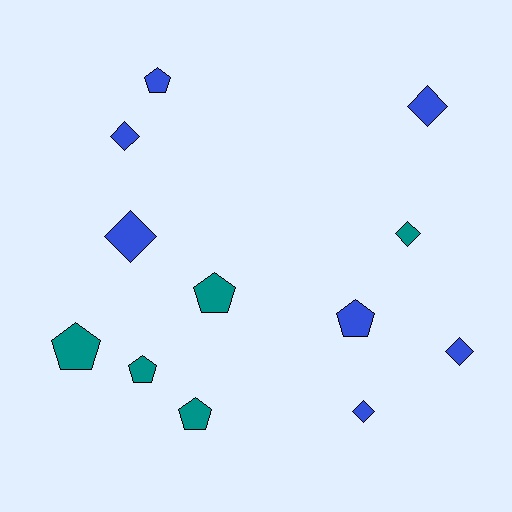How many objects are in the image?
There are 12 objects.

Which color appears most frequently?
Blue, with 7 objects.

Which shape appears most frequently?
Pentagon, with 6 objects.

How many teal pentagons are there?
There are 4 teal pentagons.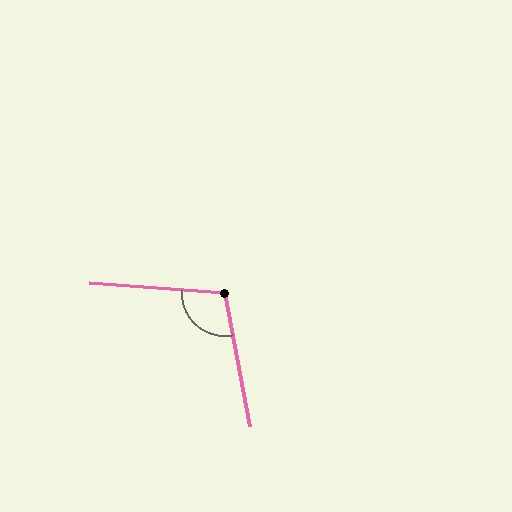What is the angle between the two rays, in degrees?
Approximately 105 degrees.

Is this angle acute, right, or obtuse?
It is obtuse.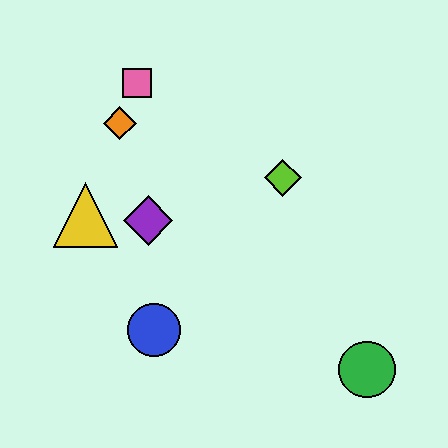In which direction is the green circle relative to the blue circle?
The green circle is to the right of the blue circle.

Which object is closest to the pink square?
The orange diamond is closest to the pink square.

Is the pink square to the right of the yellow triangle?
Yes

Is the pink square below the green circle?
No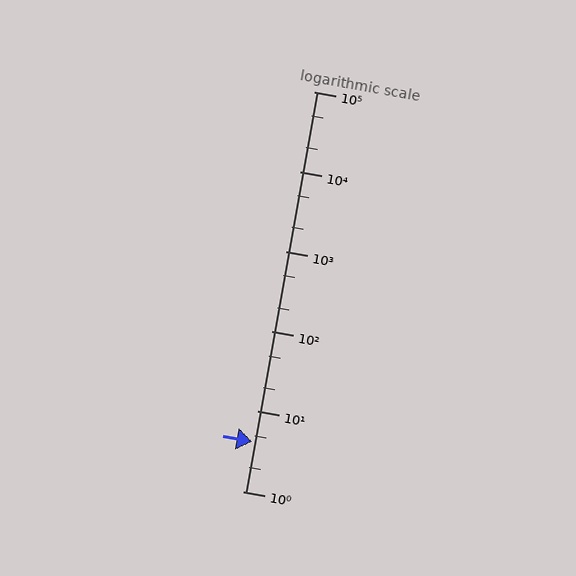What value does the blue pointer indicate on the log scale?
The pointer indicates approximately 4.2.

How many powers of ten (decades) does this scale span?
The scale spans 5 decades, from 1 to 100000.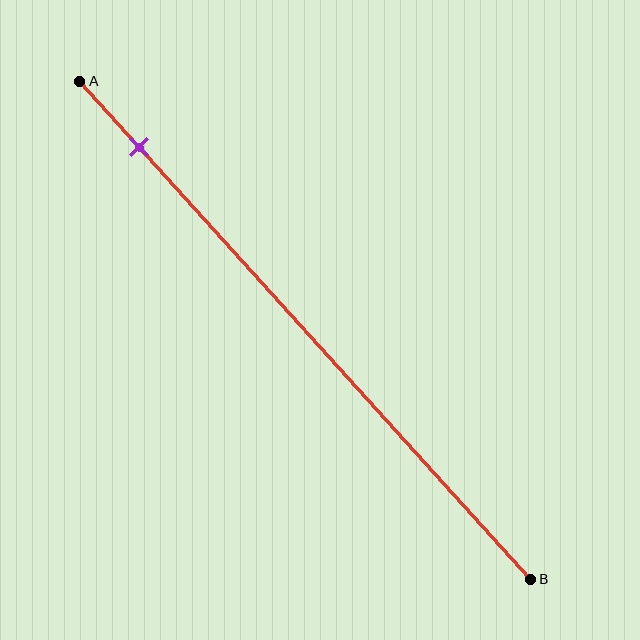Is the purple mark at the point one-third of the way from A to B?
No, the mark is at about 15% from A, not at the 33% one-third point.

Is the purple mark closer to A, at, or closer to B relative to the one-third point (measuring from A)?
The purple mark is closer to point A than the one-third point of segment AB.